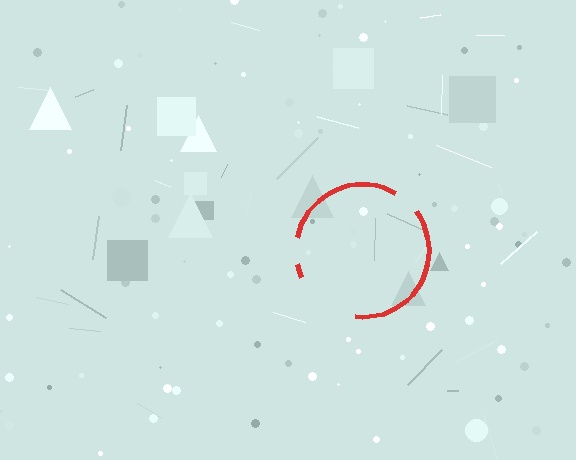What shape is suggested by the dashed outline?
The dashed outline suggests a circle.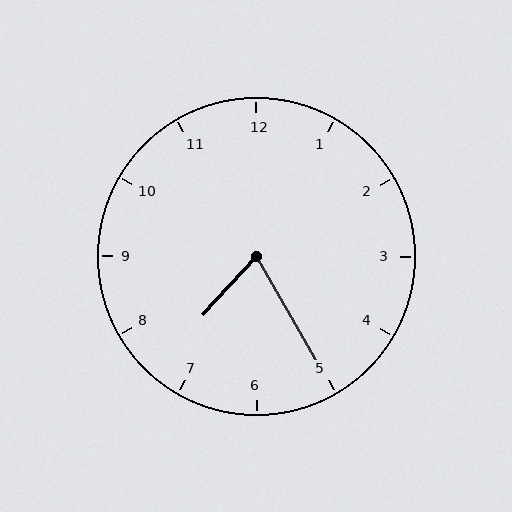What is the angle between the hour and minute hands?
Approximately 72 degrees.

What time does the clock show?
7:25.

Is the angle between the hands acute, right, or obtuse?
It is acute.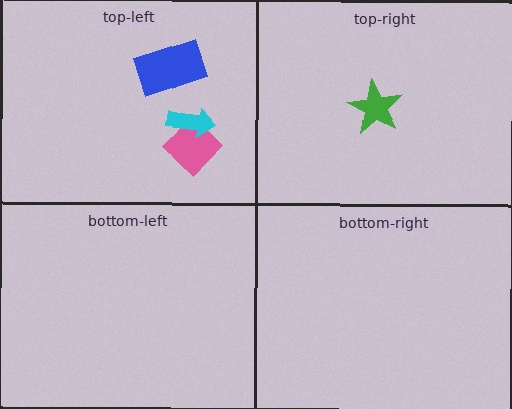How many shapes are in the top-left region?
3.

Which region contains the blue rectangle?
The top-left region.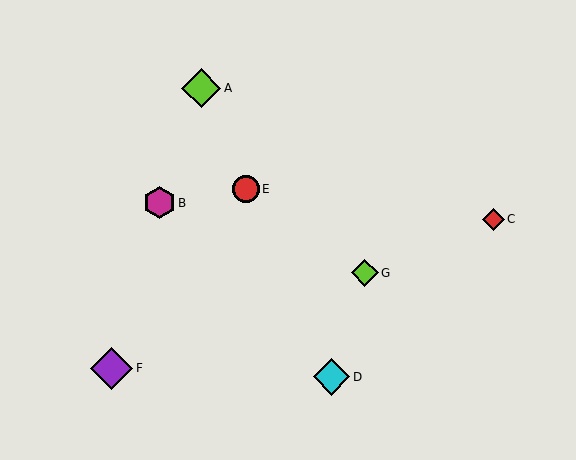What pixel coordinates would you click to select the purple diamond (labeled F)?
Click at (112, 368) to select the purple diamond F.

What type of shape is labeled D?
Shape D is a cyan diamond.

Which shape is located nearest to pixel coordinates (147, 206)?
The magenta hexagon (labeled B) at (160, 203) is nearest to that location.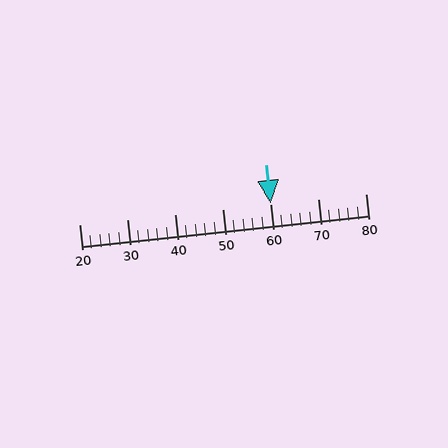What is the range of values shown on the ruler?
The ruler shows values from 20 to 80.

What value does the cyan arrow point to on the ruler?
The cyan arrow points to approximately 60.